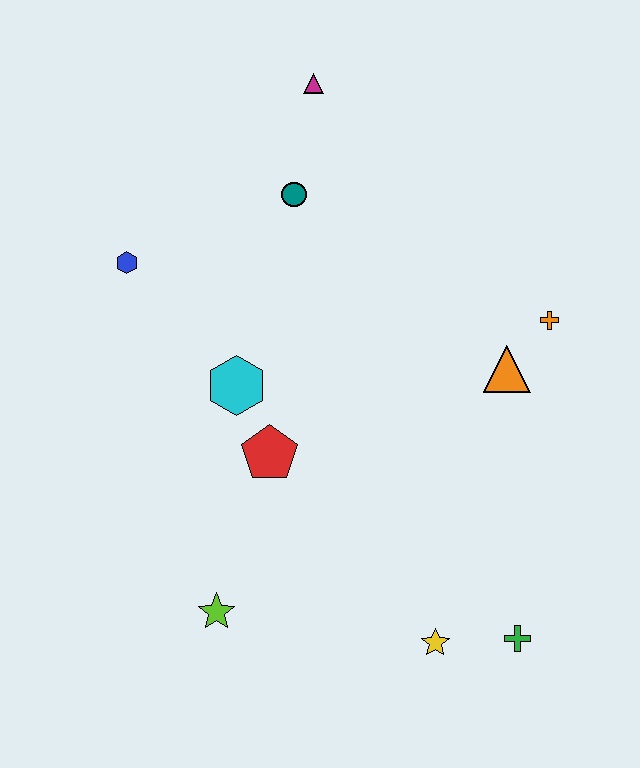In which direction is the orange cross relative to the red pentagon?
The orange cross is to the right of the red pentagon.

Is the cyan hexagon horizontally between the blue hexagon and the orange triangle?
Yes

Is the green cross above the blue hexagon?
No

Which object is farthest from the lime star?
The magenta triangle is farthest from the lime star.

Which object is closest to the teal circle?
The magenta triangle is closest to the teal circle.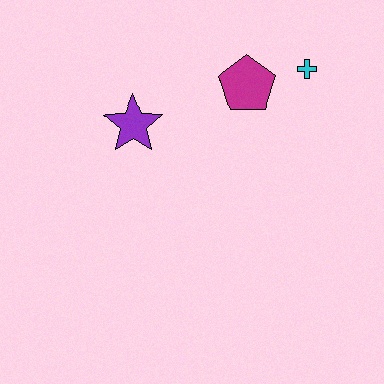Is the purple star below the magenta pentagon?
Yes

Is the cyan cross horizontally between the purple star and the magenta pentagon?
No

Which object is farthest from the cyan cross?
The purple star is farthest from the cyan cross.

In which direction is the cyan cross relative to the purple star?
The cyan cross is to the right of the purple star.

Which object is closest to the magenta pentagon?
The cyan cross is closest to the magenta pentagon.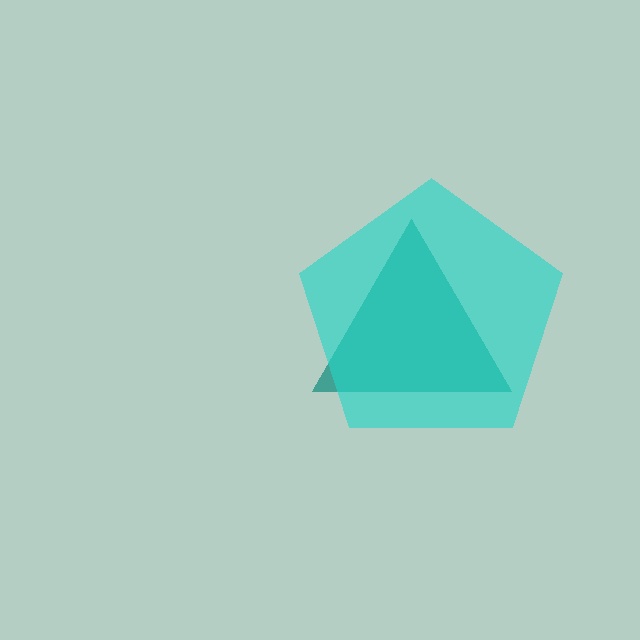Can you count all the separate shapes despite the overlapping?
Yes, there are 2 separate shapes.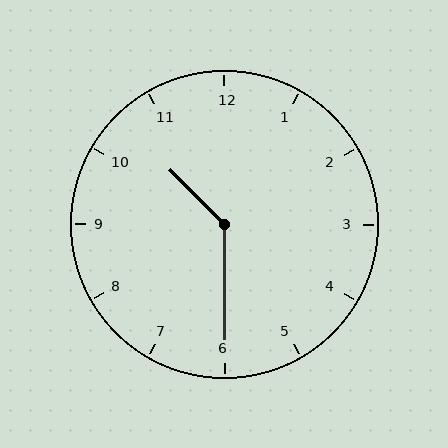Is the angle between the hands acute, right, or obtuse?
It is obtuse.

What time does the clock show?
10:30.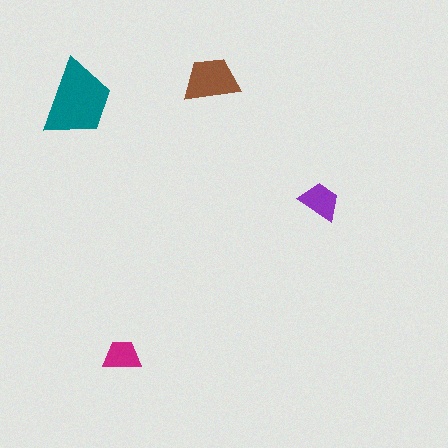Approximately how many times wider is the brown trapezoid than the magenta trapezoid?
About 1.5 times wider.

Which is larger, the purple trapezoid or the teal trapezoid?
The teal one.